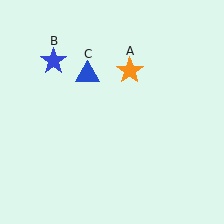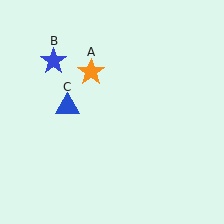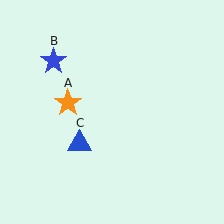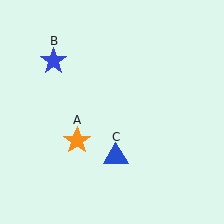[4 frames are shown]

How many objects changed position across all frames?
2 objects changed position: orange star (object A), blue triangle (object C).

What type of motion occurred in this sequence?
The orange star (object A), blue triangle (object C) rotated counterclockwise around the center of the scene.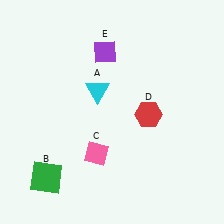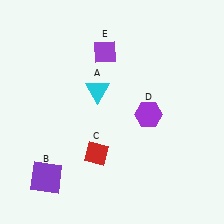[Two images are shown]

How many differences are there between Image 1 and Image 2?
There are 3 differences between the two images.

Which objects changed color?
B changed from green to purple. C changed from pink to red. D changed from red to purple.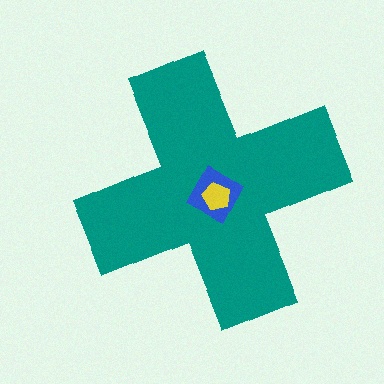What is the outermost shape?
The teal cross.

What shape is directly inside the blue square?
The yellow pentagon.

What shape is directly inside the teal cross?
The blue square.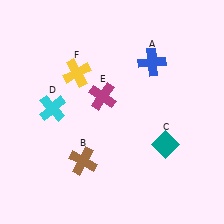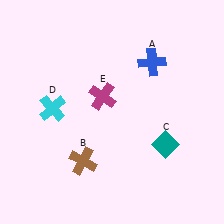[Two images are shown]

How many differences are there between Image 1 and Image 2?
There is 1 difference between the two images.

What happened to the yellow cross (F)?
The yellow cross (F) was removed in Image 2. It was in the top-left area of Image 1.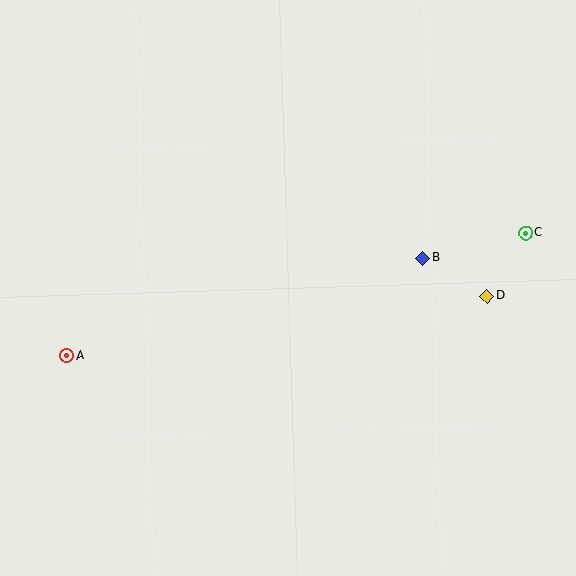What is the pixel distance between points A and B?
The distance between A and B is 369 pixels.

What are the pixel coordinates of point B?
Point B is at (423, 258).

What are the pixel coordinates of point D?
Point D is at (487, 296).